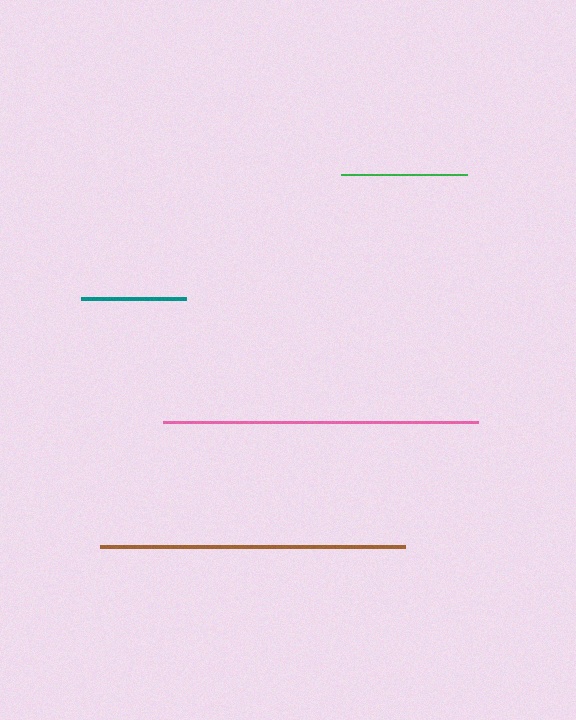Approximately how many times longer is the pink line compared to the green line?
The pink line is approximately 2.5 times the length of the green line.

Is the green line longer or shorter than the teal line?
The green line is longer than the teal line.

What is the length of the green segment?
The green segment is approximately 126 pixels long.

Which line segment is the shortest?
The teal line is the shortest at approximately 105 pixels.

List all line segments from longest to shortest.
From longest to shortest: pink, brown, green, teal.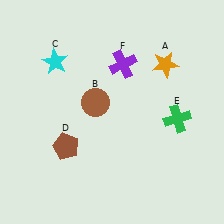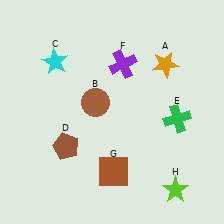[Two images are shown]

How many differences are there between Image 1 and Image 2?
There are 2 differences between the two images.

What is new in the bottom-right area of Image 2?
A lime star (H) was added in the bottom-right area of Image 2.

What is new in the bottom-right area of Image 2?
A brown square (G) was added in the bottom-right area of Image 2.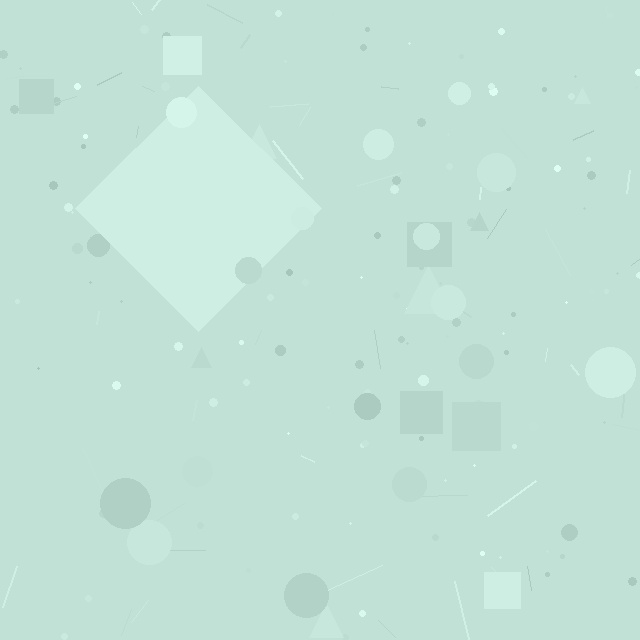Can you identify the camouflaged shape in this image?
The camouflaged shape is a diamond.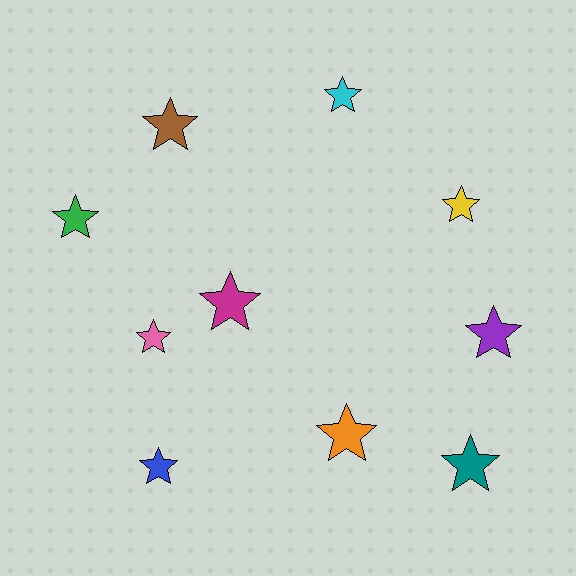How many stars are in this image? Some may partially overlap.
There are 10 stars.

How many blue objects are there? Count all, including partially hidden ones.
There is 1 blue object.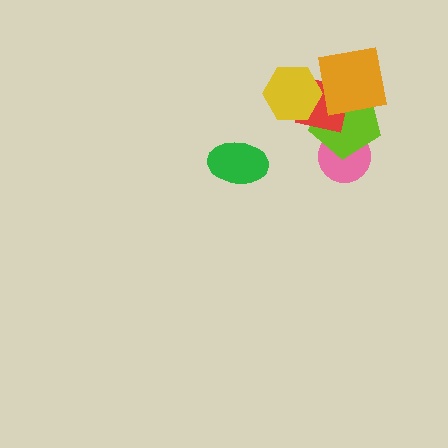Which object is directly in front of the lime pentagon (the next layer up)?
The red square is directly in front of the lime pentagon.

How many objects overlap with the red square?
3 objects overlap with the red square.